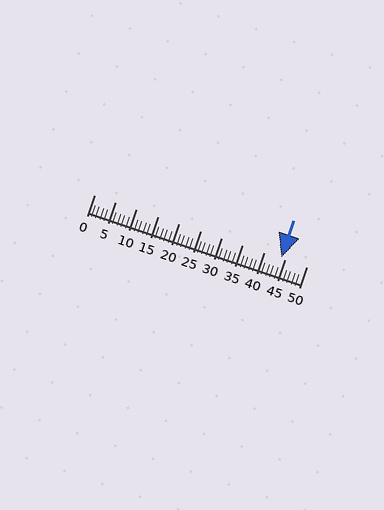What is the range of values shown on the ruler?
The ruler shows values from 0 to 50.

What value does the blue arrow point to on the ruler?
The blue arrow points to approximately 44.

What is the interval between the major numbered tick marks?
The major tick marks are spaced 5 units apart.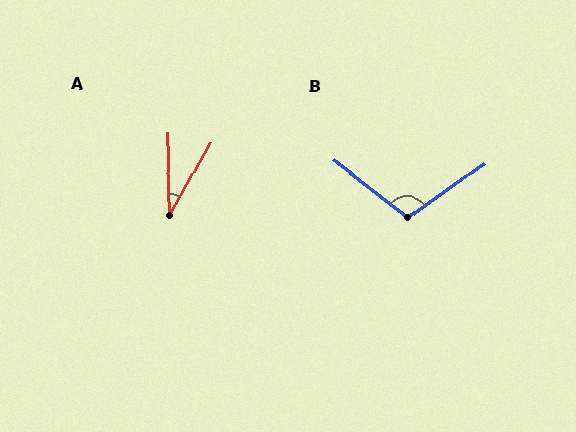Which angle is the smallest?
A, at approximately 31 degrees.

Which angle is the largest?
B, at approximately 107 degrees.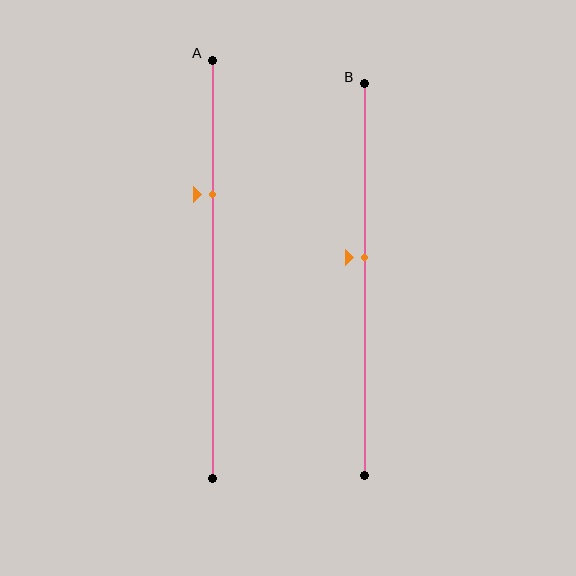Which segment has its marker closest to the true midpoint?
Segment B has its marker closest to the true midpoint.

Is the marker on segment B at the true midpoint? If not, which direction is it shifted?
No, the marker on segment B is shifted upward by about 6% of the segment length.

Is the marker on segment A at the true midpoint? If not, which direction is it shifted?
No, the marker on segment A is shifted upward by about 18% of the segment length.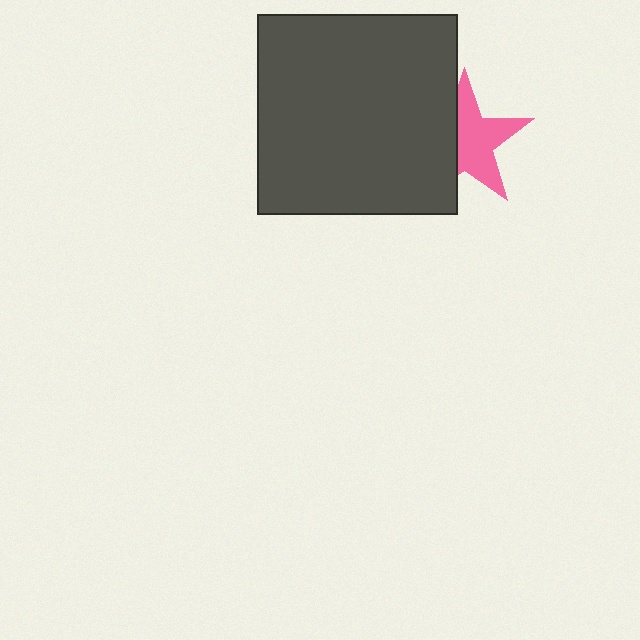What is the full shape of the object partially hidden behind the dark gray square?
The partially hidden object is a pink star.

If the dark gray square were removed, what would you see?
You would see the complete pink star.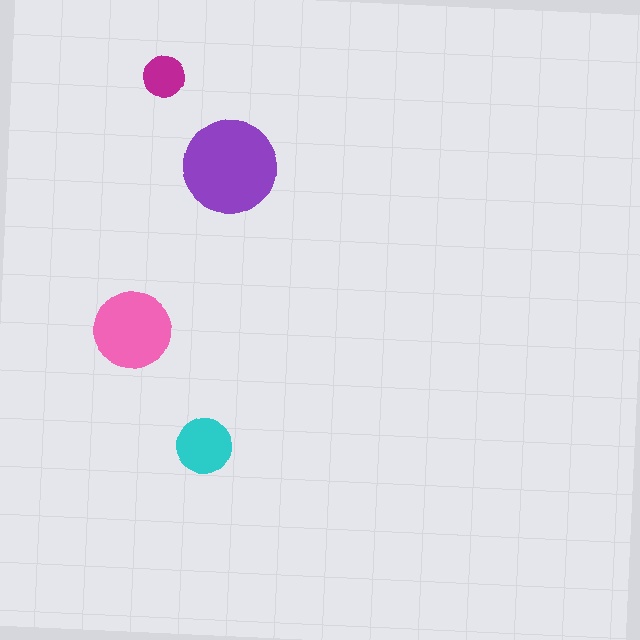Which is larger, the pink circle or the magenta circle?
The pink one.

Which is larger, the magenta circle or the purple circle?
The purple one.